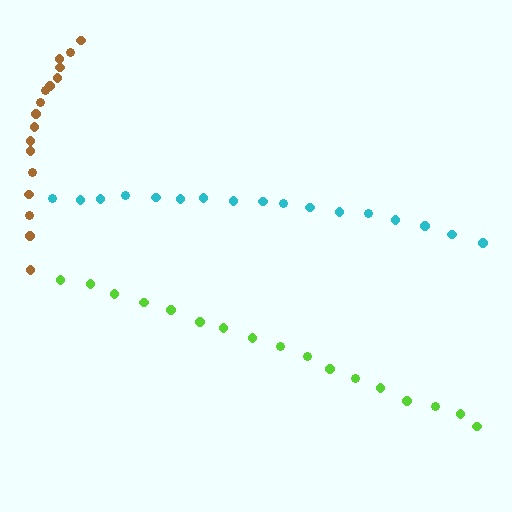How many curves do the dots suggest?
There are 3 distinct paths.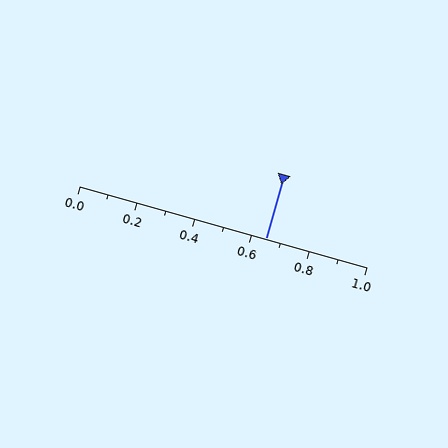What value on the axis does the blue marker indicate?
The marker indicates approximately 0.65.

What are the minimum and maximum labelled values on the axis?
The axis runs from 0.0 to 1.0.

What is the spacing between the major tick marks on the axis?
The major ticks are spaced 0.2 apart.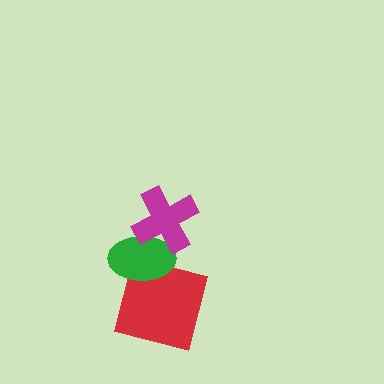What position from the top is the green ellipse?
The green ellipse is 2nd from the top.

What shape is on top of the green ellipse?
The magenta cross is on top of the green ellipse.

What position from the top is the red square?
The red square is 3rd from the top.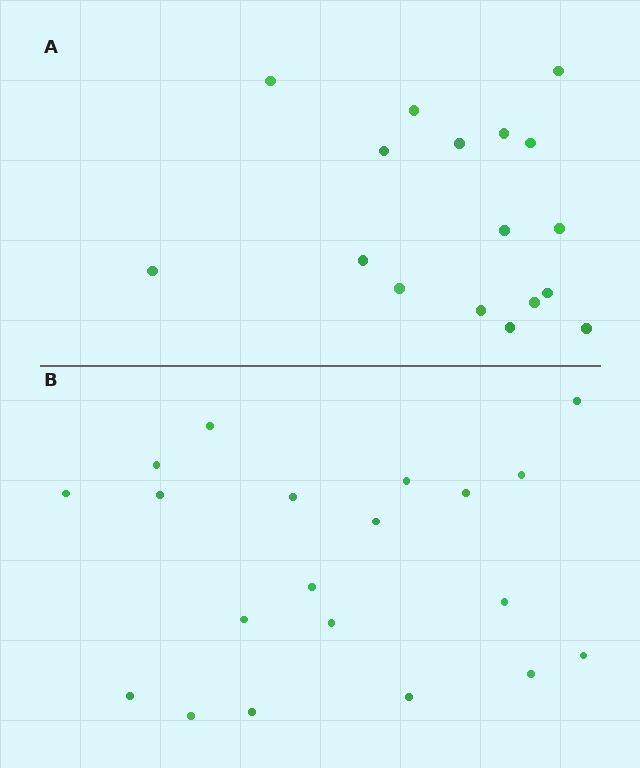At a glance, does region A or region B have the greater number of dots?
Region B (the bottom region) has more dots.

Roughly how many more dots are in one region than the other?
Region B has just a few more — roughly 2 or 3 more dots than region A.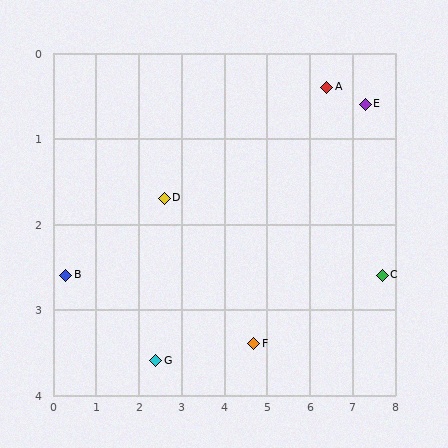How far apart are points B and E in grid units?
Points B and E are about 7.3 grid units apart.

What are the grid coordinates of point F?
Point F is at approximately (4.7, 3.4).